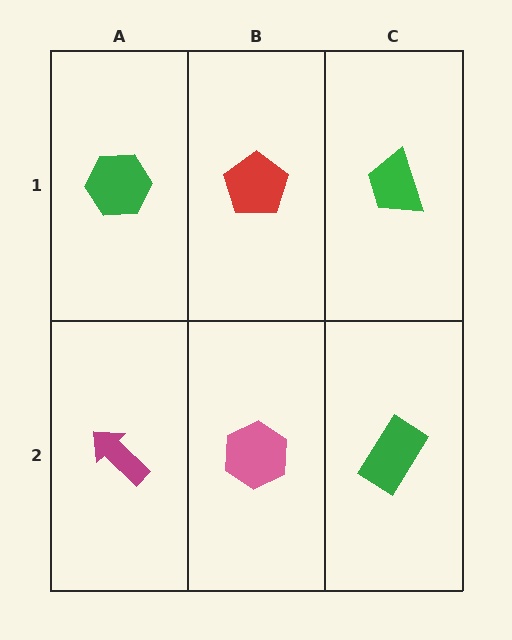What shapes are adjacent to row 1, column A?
A magenta arrow (row 2, column A), a red pentagon (row 1, column B).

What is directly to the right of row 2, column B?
A green rectangle.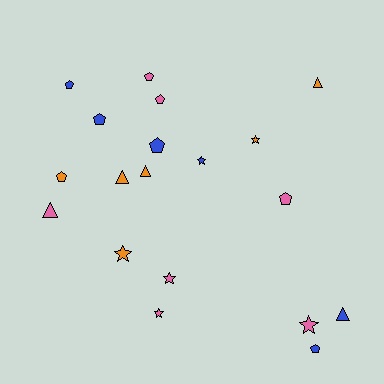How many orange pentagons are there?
There is 1 orange pentagon.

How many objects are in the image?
There are 19 objects.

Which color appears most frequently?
Pink, with 7 objects.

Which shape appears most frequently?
Pentagon, with 8 objects.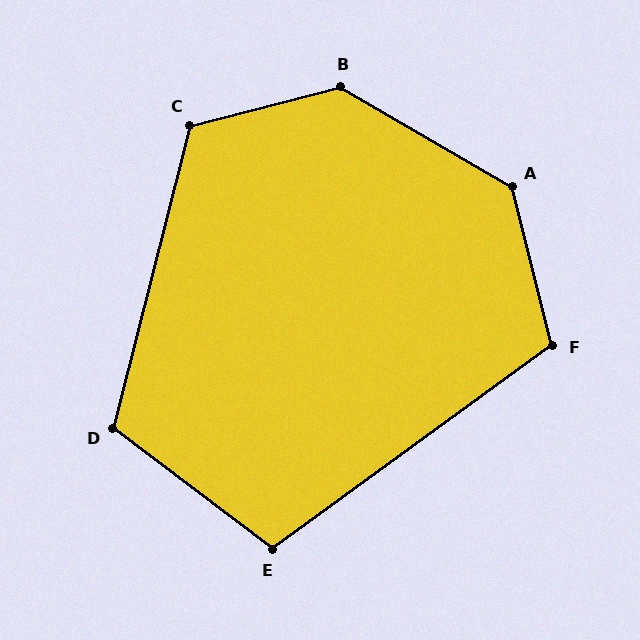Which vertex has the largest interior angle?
B, at approximately 135 degrees.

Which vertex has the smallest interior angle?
E, at approximately 107 degrees.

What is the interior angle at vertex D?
Approximately 113 degrees (obtuse).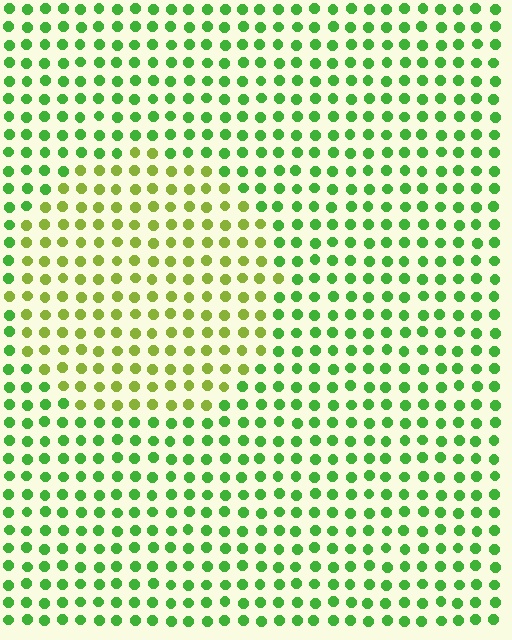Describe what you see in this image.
The image is filled with small green elements in a uniform arrangement. A circle-shaped region is visible where the elements are tinted to a slightly different hue, forming a subtle color boundary.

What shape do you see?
I see a circle.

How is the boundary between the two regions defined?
The boundary is defined purely by a slight shift in hue (about 37 degrees). Spacing, size, and orientation are identical on both sides.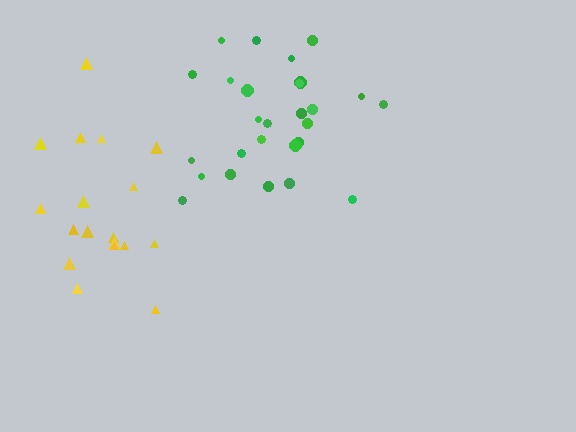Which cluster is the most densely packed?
Green.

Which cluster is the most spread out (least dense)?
Yellow.